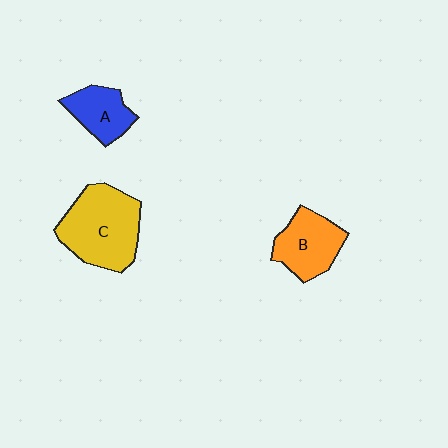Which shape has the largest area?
Shape C (yellow).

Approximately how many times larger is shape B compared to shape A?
Approximately 1.3 times.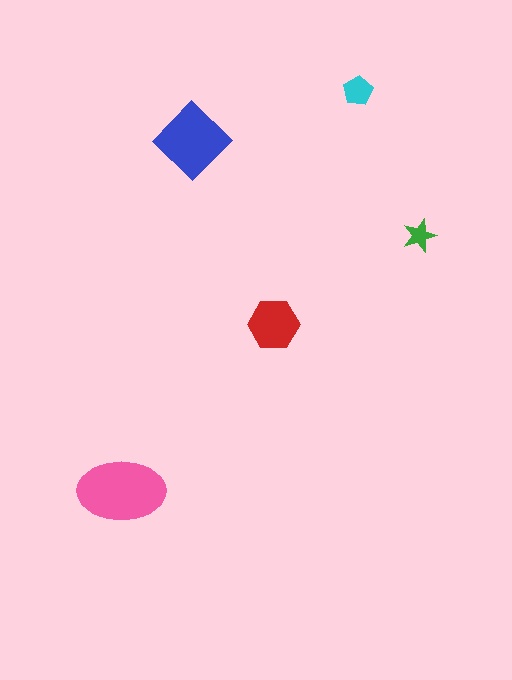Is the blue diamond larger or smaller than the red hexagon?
Larger.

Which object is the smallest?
The green star.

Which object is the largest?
The pink ellipse.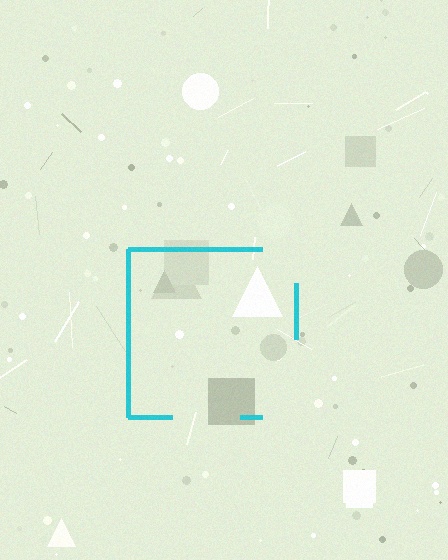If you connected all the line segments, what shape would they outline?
They would outline a square.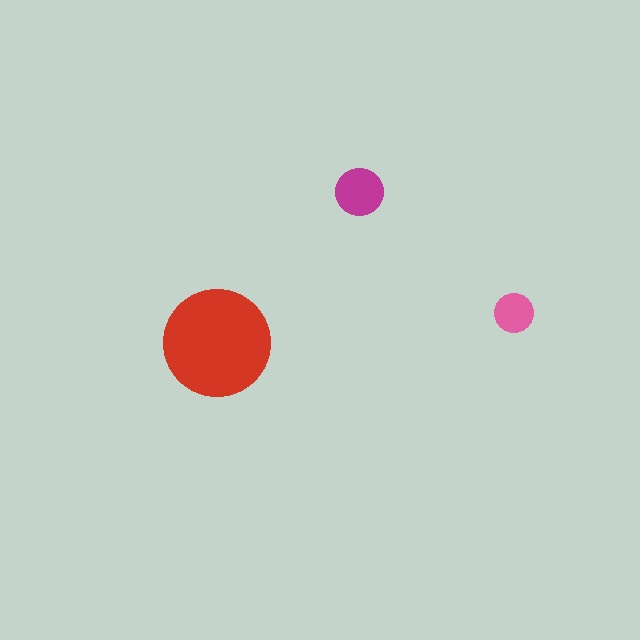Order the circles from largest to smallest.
the red one, the magenta one, the pink one.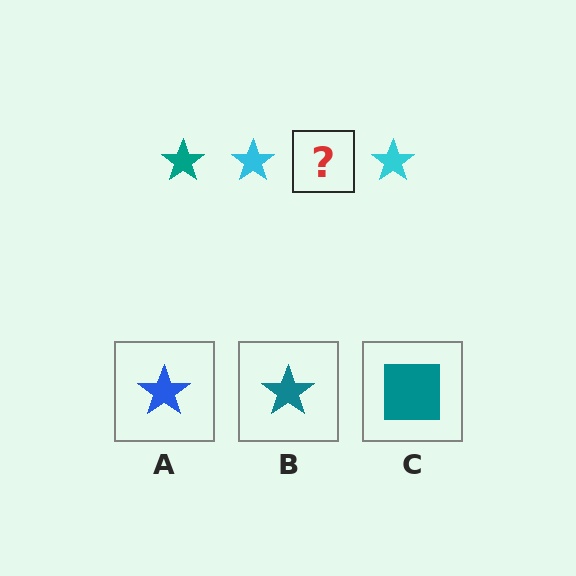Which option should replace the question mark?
Option B.